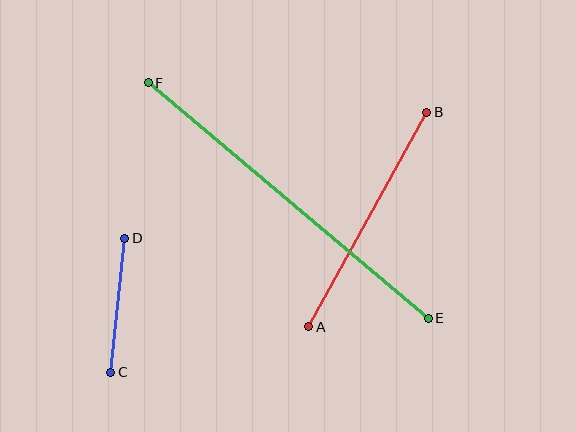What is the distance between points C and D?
The distance is approximately 134 pixels.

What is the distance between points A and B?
The distance is approximately 245 pixels.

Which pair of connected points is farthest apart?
Points E and F are farthest apart.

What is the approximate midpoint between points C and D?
The midpoint is at approximately (118, 305) pixels.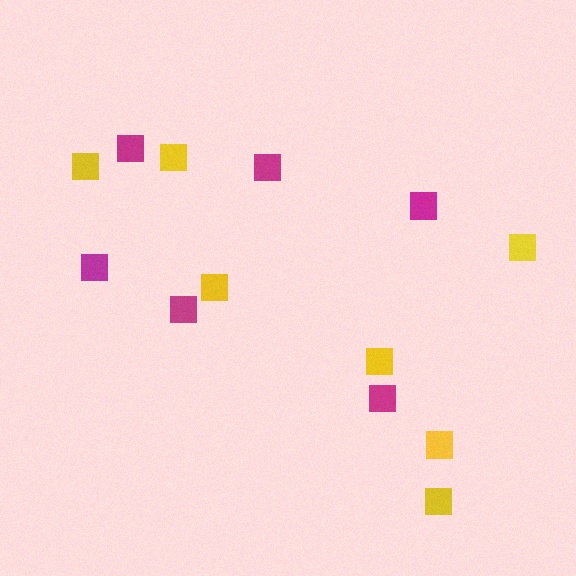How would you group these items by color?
There are 2 groups: one group of magenta squares (6) and one group of yellow squares (7).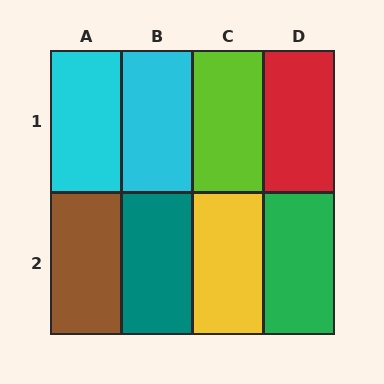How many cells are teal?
1 cell is teal.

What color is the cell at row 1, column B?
Cyan.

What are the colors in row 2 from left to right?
Brown, teal, yellow, green.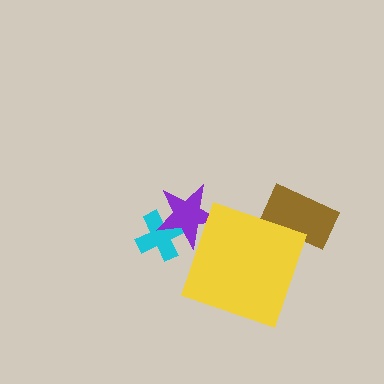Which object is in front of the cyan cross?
The purple star is in front of the cyan cross.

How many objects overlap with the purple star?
1 object overlaps with the purple star.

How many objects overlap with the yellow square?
1 object overlaps with the yellow square.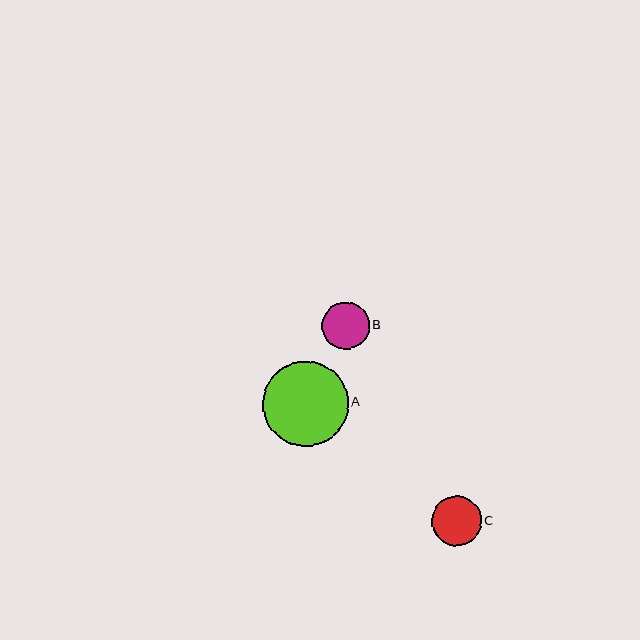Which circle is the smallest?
Circle B is the smallest with a size of approximately 47 pixels.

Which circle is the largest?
Circle A is the largest with a size of approximately 85 pixels.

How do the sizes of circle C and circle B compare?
Circle C and circle B are approximately the same size.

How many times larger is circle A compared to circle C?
Circle A is approximately 1.7 times the size of circle C.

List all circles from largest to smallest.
From largest to smallest: A, C, B.